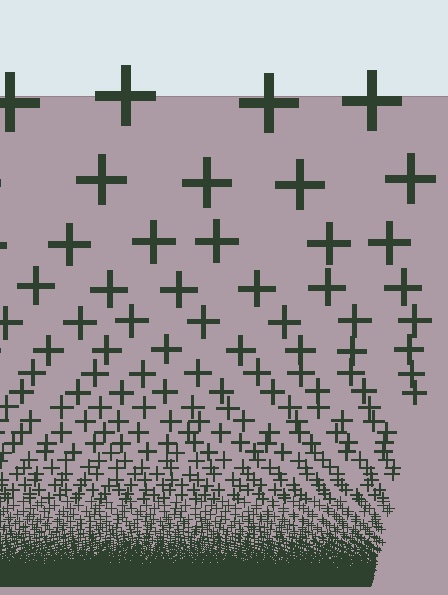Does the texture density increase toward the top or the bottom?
Density increases toward the bottom.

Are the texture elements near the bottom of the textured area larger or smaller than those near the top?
Smaller. The gradient is inverted — elements near the bottom are smaller and denser.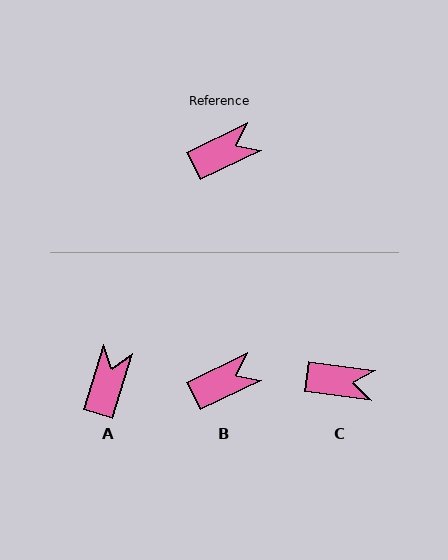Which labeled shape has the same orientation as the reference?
B.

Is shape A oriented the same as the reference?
No, it is off by about 47 degrees.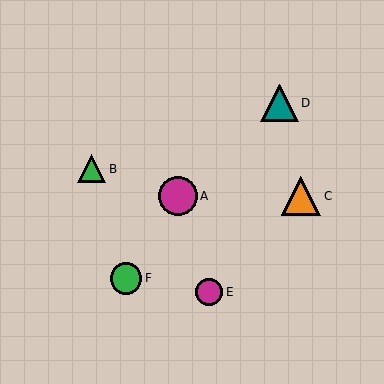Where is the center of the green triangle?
The center of the green triangle is at (92, 169).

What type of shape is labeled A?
Shape A is a magenta circle.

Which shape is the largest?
The orange triangle (labeled C) is the largest.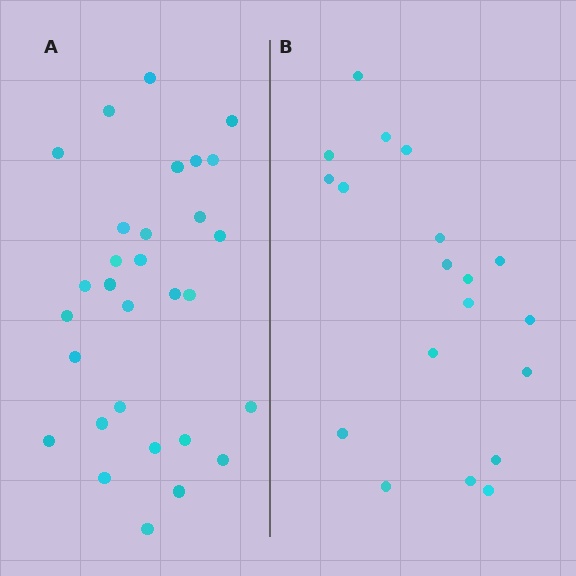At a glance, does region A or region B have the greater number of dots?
Region A (the left region) has more dots.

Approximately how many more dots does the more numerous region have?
Region A has roughly 12 or so more dots than region B.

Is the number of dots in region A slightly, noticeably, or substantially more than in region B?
Region A has substantially more. The ratio is roughly 1.6 to 1.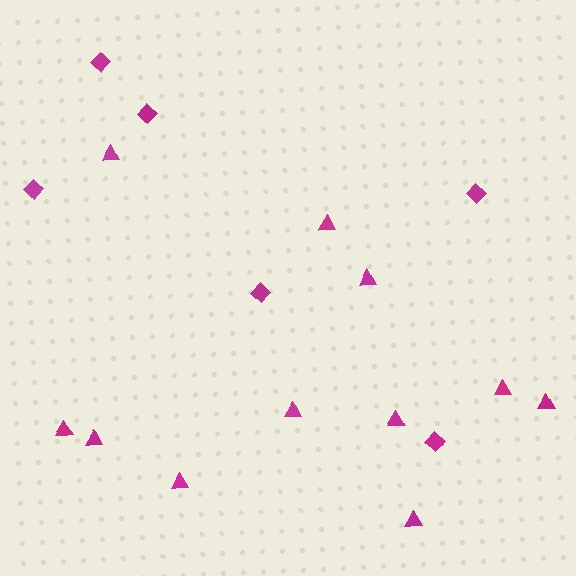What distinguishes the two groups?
There are 2 groups: one group of diamonds (6) and one group of triangles (11).